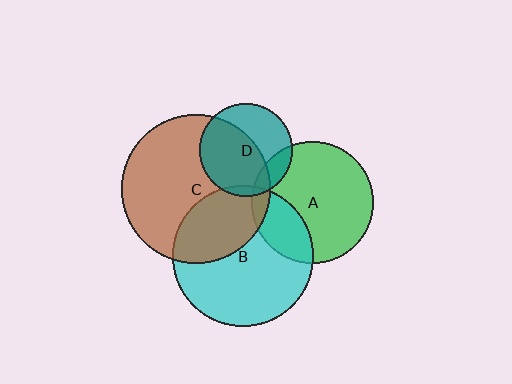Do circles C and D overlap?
Yes.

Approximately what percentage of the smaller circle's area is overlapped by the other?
Approximately 60%.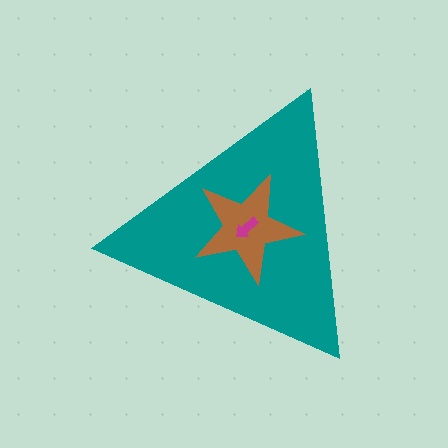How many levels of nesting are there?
3.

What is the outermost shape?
The teal triangle.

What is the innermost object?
The magenta arrow.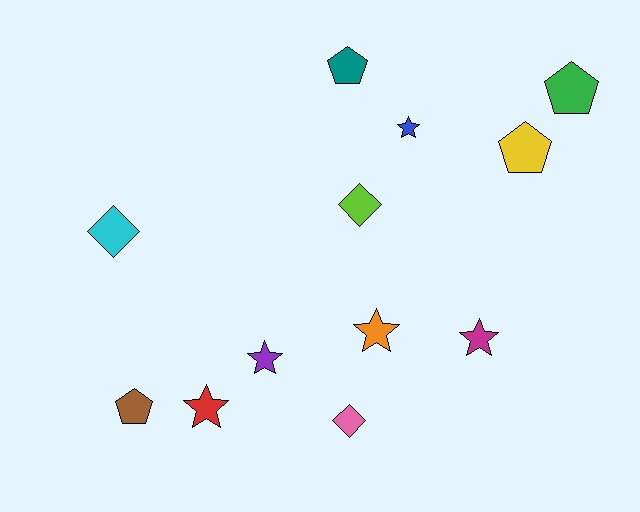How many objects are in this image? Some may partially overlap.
There are 12 objects.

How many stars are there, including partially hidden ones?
There are 5 stars.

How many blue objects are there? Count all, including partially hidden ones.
There is 1 blue object.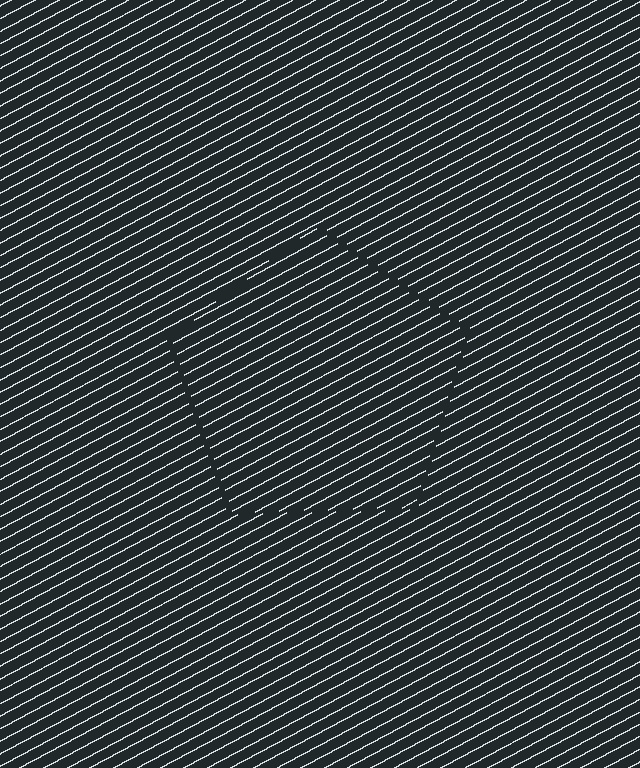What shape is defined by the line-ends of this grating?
An illusory pentagon. The interior of the shape contains the same grating, shifted by half a period — the contour is defined by the phase discontinuity where line-ends from the inner and outer gratings abut.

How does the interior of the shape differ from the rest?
The interior of the shape contains the same grating, shifted by half a period — the contour is defined by the phase discontinuity where line-ends from the inner and outer gratings abut.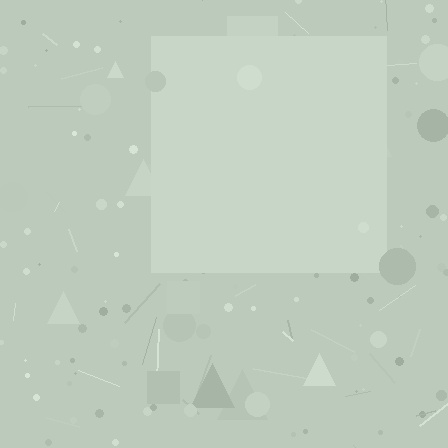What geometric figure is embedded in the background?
A square is embedded in the background.